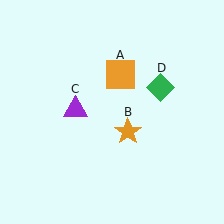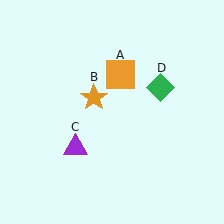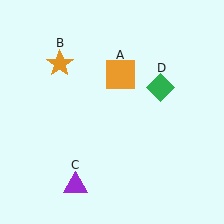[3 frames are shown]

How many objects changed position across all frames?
2 objects changed position: orange star (object B), purple triangle (object C).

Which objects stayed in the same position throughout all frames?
Orange square (object A) and green diamond (object D) remained stationary.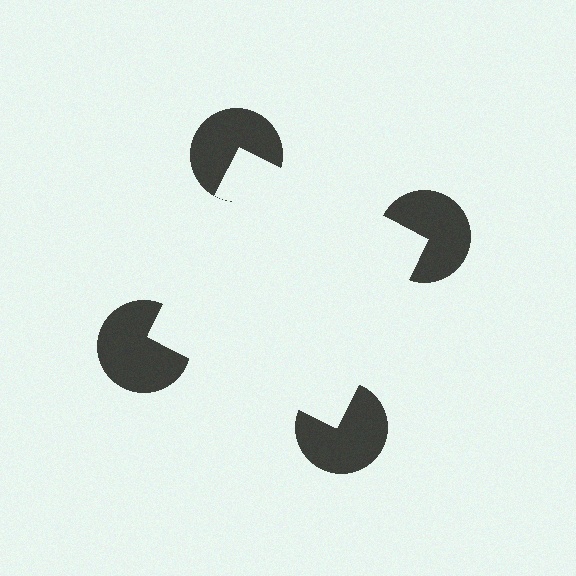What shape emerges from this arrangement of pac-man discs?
An illusory square — its edges are inferred from the aligned wedge cuts in the pac-man discs, not physically drawn.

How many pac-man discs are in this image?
There are 4 — one at each vertex of the illusory square.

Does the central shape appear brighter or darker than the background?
It typically appears slightly brighter than the background, even though no actual brightness change is drawn.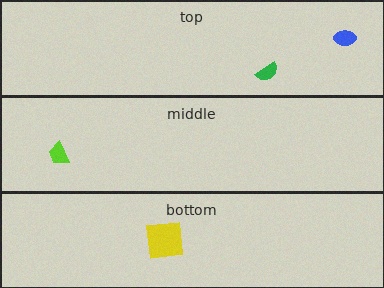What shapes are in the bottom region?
The yellow square.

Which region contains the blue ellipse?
The top region.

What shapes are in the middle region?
The lime trapezoid.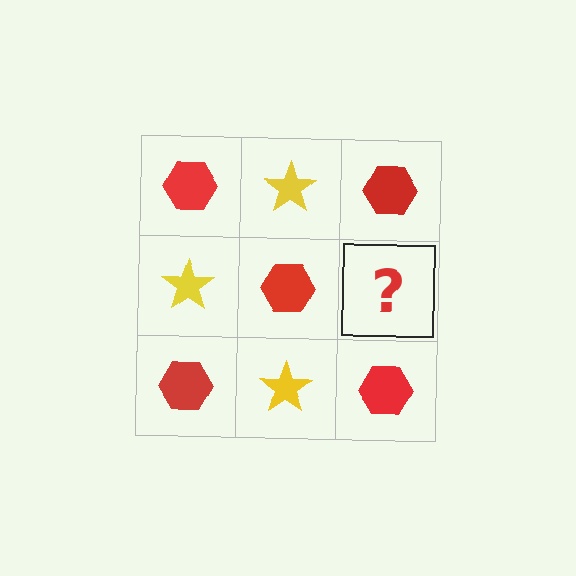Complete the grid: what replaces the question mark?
The question mark should be replaced with a yellow star.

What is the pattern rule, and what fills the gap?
The rule is that it alternates red hexagon and yellow star in a checkerboard pattern. The gap should be filled with a yellow star.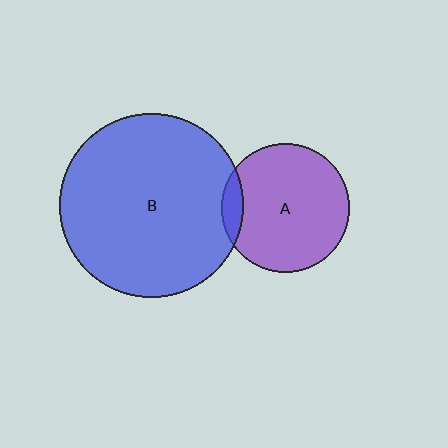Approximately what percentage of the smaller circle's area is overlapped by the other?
Approximately 10%.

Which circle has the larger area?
Circle B (blue).